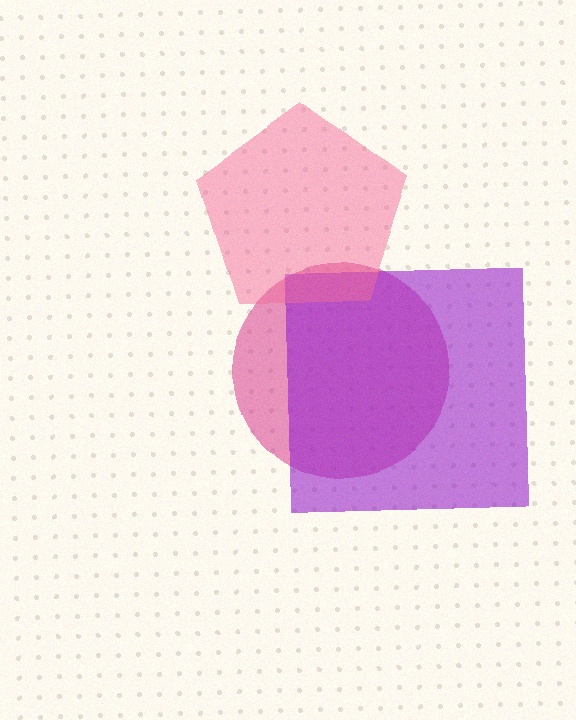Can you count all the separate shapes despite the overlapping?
Yes, there are 3 separate shapes.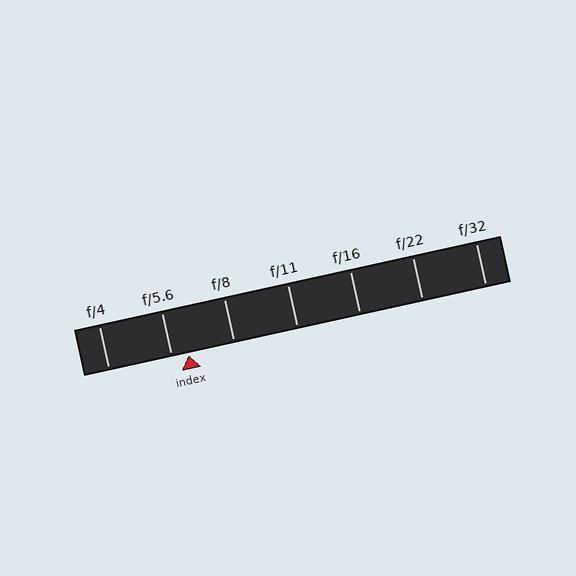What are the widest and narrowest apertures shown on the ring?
The widest aperture shown is f/4 and the narrowest is f/32.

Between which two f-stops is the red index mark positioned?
The index mark is between f/5.6 and f/8.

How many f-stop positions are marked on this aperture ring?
There are 7 f-stop positions marked.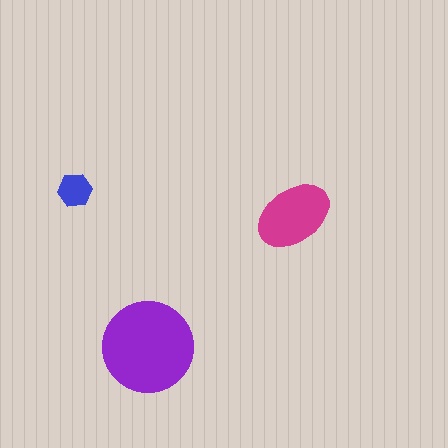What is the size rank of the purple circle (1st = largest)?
1st.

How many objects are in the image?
There are 3 objects in the image.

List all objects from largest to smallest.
The purple circle, the magenta ellipse, the blue hexagon.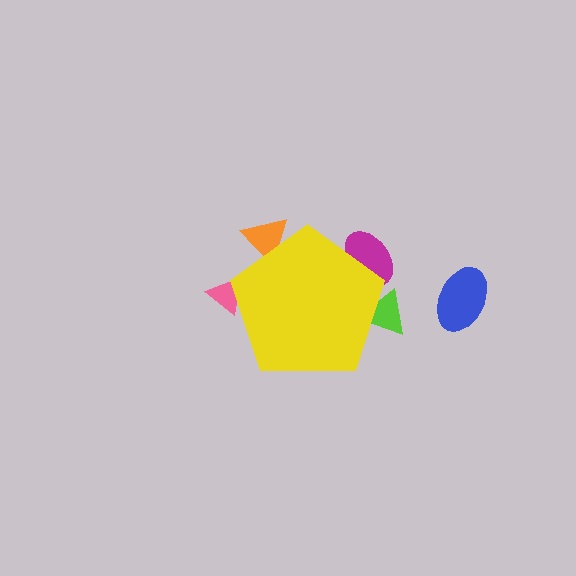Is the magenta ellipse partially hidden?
Yes, the magenta ellipse is partially hidden behind the yellow pentagon.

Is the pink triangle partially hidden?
Yes, the pink triangle is partially hidden behind the yellow pentagon.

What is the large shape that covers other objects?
A yellow pentagon.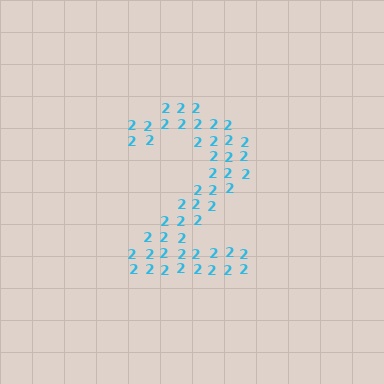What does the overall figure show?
The overall figure shows the digit 2.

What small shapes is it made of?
It is made of small digit 2's.